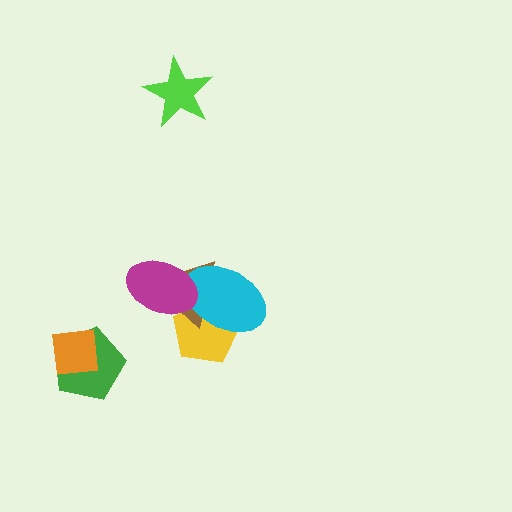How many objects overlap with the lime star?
0 objects overlap with the lime star.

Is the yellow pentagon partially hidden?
Yes, it is partially covered by another shape.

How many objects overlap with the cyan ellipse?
3 objects overlap with the cyan ellipse.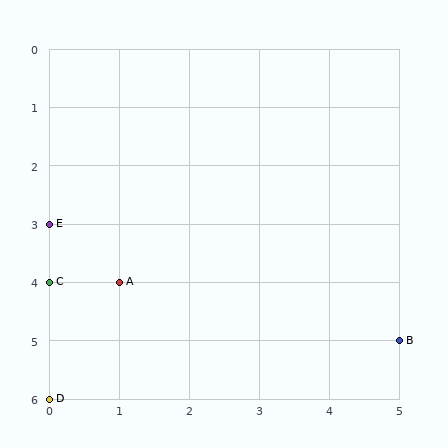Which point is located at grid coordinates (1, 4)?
Point A is at (1, 4).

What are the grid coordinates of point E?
Point E is at grid coordinates (0, 3).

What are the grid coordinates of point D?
Point D is at grid coordinates (0, 6).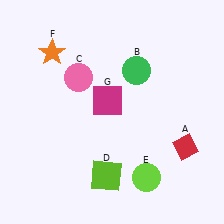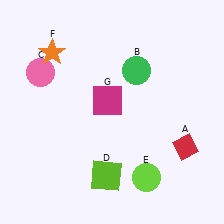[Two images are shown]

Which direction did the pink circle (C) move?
The pink circle (C) moved left.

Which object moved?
The pink circle (C) moved left.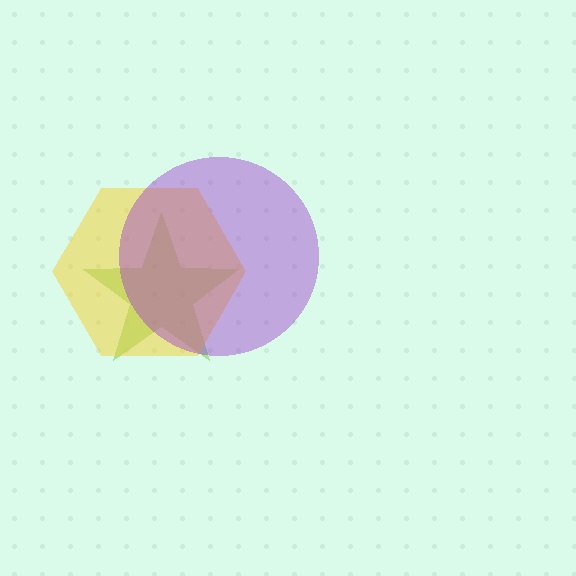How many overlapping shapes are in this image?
There are 3 overlapping shapes in the image.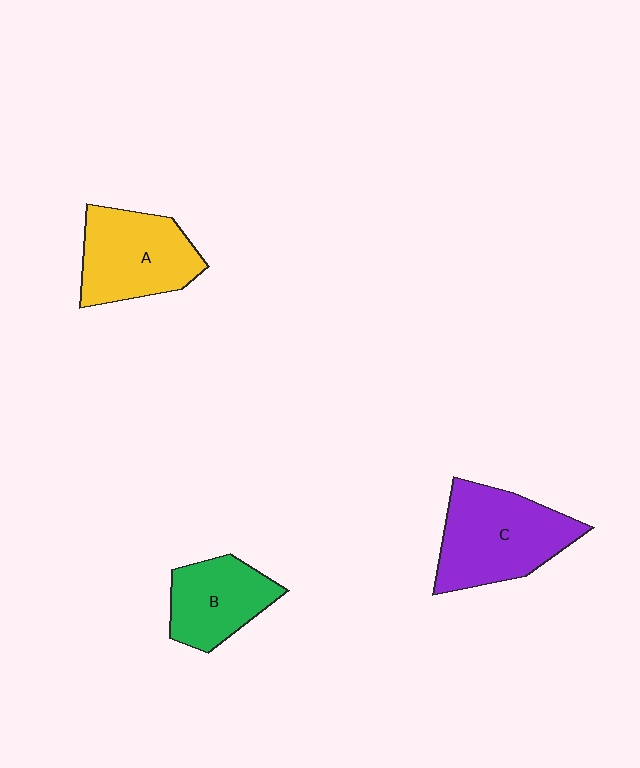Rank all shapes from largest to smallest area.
From largest to smallest: C (purple), A (yellow), B (green).